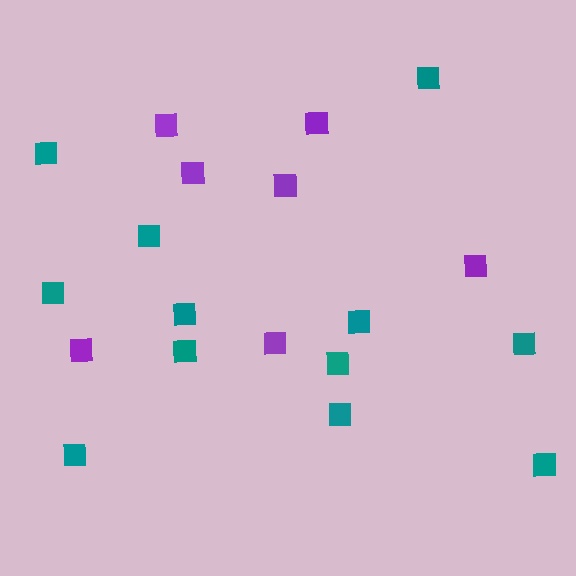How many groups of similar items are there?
There are 2 groups: one group of teal squares (12) and one group of purple squares (7).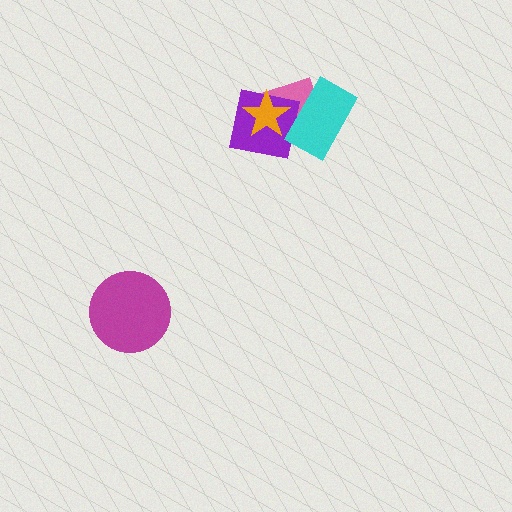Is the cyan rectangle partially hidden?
Yes, it is partially covered by another shape.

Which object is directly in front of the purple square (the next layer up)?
The cyan rectangle is directly in front of the purple square.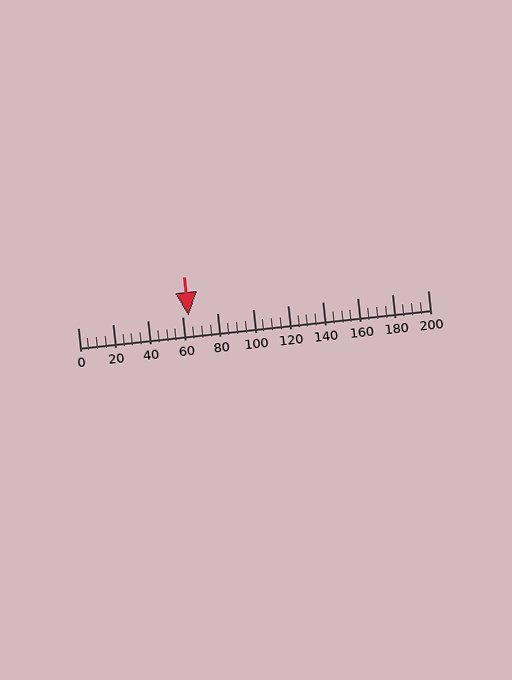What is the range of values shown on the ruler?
The ruler shows values from 0 to 200.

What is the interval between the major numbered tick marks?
The major tick marks are spaced 20 units apart.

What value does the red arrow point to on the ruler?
The red arrow points to approximately 63.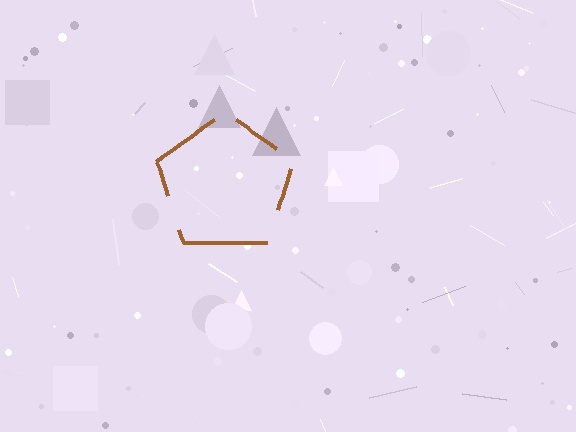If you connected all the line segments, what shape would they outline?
They would outline a pentagon.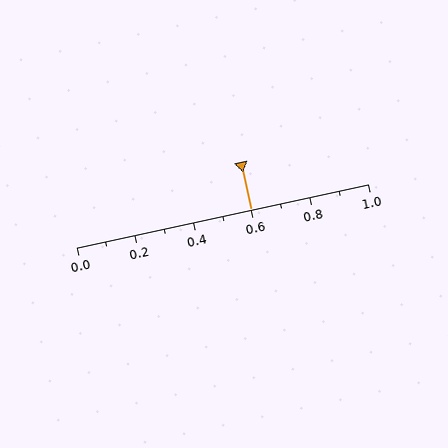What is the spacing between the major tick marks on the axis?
The major ticks are spaced 0.2 apart.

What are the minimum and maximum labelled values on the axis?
The axis runs from 0.0 to 1.0.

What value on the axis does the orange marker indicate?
The marker indicates approximately 0.6.